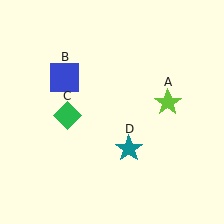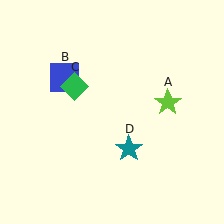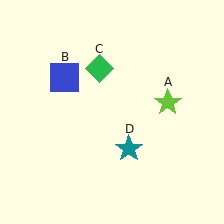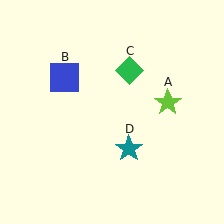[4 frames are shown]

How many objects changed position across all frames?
1 object changed position: green diamond (object C).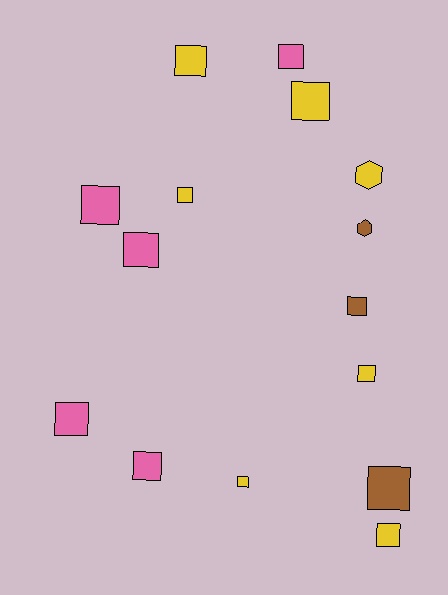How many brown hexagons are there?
There is 1 brown hexagon.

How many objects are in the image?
There are 15 objects.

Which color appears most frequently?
Yellow, with 7 objects.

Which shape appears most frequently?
Square, with 13 objects.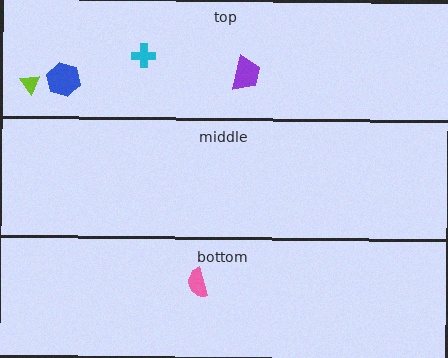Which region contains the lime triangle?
The top region.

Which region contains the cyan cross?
The top region.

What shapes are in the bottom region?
The pink semicircle.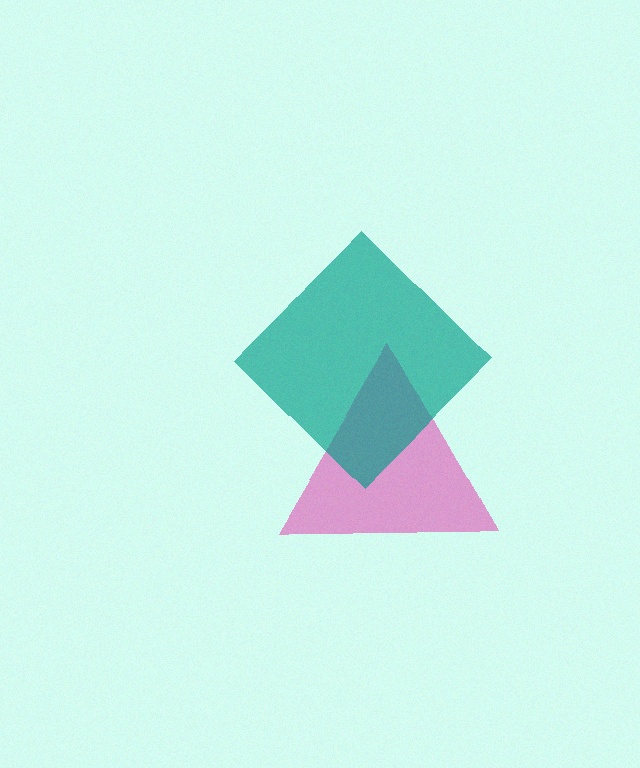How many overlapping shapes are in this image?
There are 2 overlapping shapes in the image.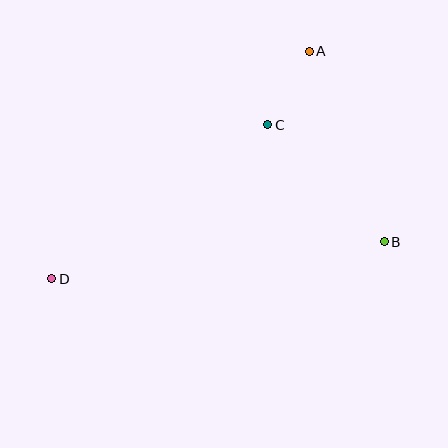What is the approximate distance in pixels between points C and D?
The distance between C and D is approximately 265 pixels.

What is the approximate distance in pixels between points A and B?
The distance between A and B is approximately 205 pixels.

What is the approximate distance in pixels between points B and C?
The distance between B and C is approximately 165 pixels.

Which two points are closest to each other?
Points A and C are closest to each other.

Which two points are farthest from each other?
Points A and D are farthest from each other.